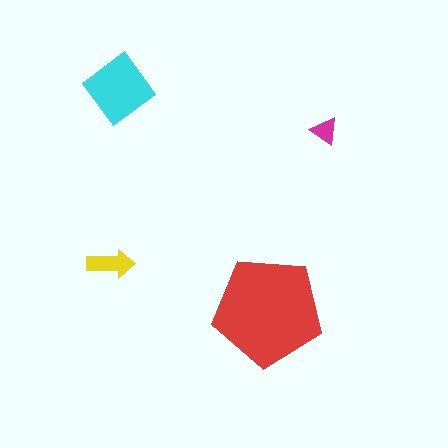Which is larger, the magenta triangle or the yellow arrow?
The yellow arrow.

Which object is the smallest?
The magenta triangle.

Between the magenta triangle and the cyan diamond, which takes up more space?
The cyan diamond.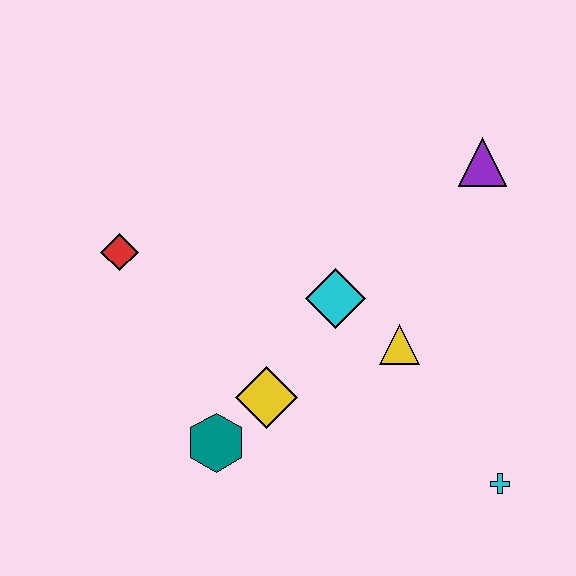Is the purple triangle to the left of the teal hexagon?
No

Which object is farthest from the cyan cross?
The red diamond is farthest from the cyan cross.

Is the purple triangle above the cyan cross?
Yes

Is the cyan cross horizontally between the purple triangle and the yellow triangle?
No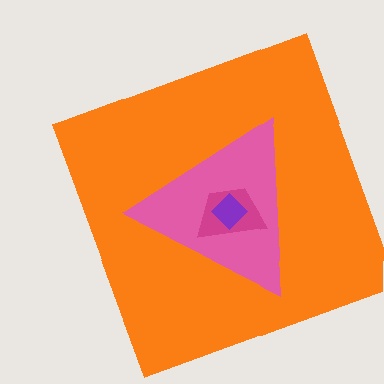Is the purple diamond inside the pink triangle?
Yes.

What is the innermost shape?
The purple diamond.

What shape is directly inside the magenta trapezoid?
The purple diamond.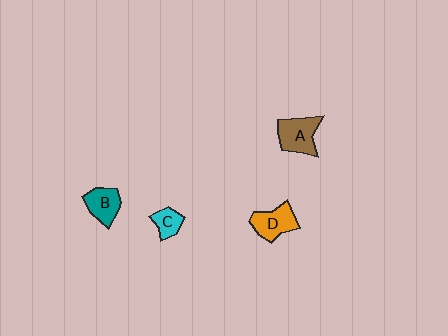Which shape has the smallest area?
Shape C (cyan).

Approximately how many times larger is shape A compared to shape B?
Approximately 1.3 times.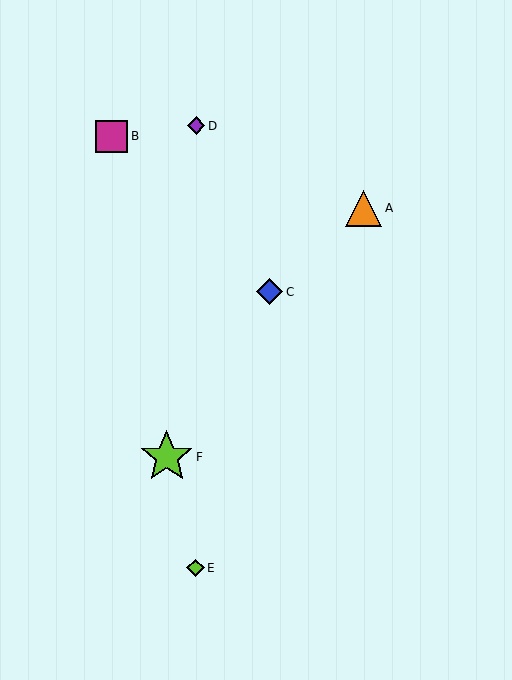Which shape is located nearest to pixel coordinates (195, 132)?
The purple diamond (labeled D) at (196, 126) is nearest to that location.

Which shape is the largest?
The lime star (labeled F) is the largest.